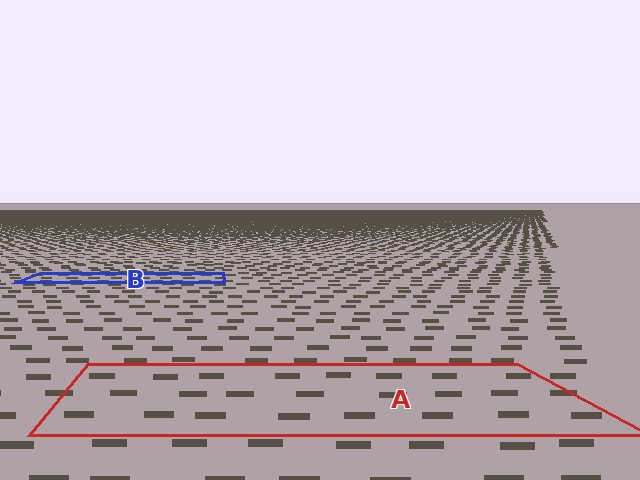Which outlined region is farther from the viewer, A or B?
Region B is farther from the viewer — the texture elements inside it appear smaller and more densely packed.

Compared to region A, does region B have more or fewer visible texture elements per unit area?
Region B has more texture elements per unit area — they are packed more densely because it is farther away.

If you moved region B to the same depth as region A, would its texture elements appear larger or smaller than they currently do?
They would appear larger. At a closer depth, the same texture elements are projected at a bigger on-screen size.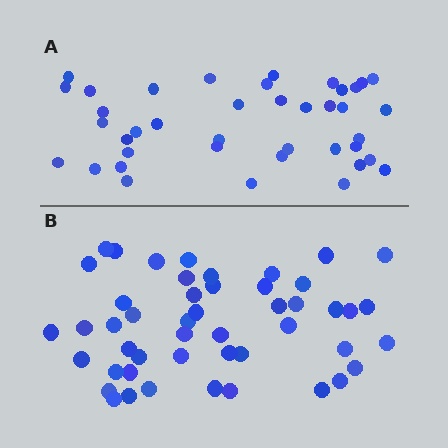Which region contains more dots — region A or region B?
Region B (the bottom region) has more dots.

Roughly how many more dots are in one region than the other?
Region B has roughly 8 or so more dots than region A.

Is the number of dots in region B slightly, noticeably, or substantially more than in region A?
Region B has only slightly more — the two regions are fairly close. The ratio is roughly 1.2 to 1.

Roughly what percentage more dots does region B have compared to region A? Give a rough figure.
About 20% more.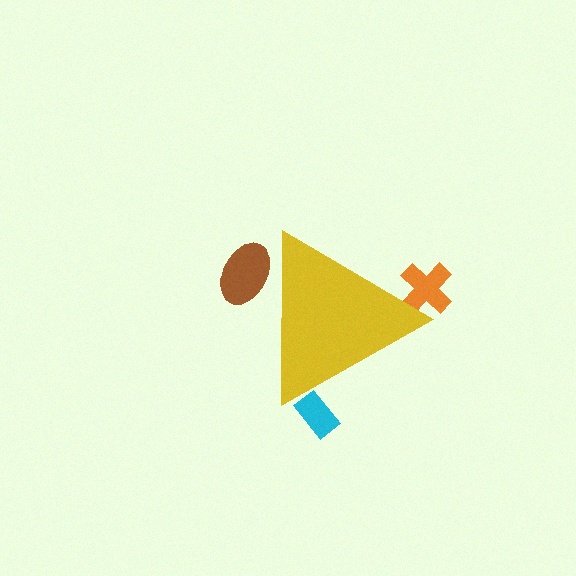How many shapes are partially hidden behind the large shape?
3 shapes are partially hidden.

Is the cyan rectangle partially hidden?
Yes, the cyan rectangle is partially hidden behind the yellow triangle.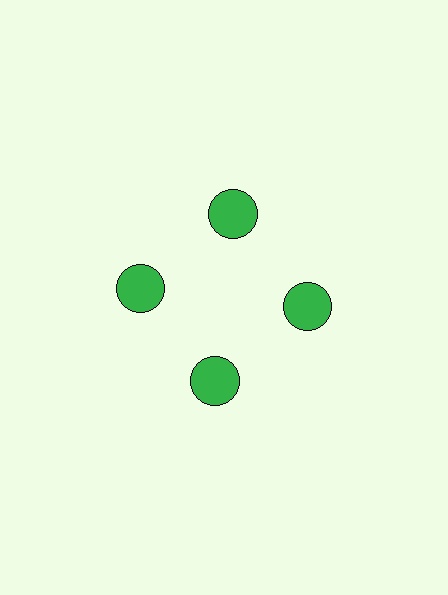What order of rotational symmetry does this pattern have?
This pattern has 4-fold rotational symmetry.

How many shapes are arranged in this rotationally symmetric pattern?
There are 4 shapes, arranged in 4 groups of 1.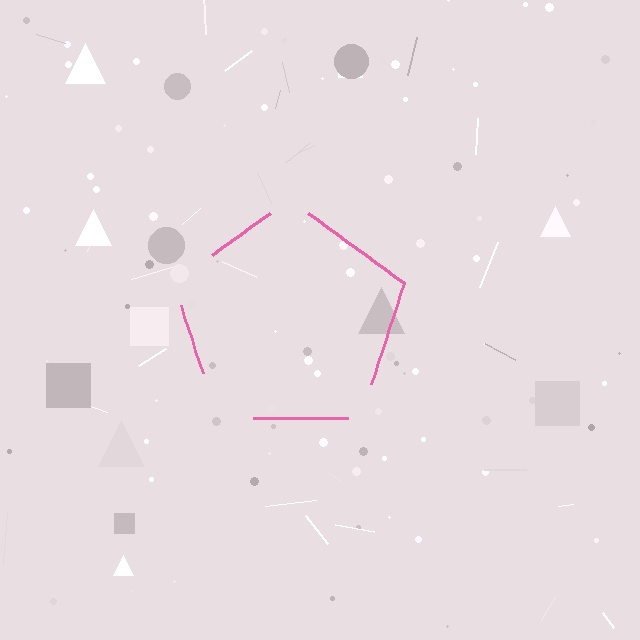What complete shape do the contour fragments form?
The contour fragments form a pentagon.